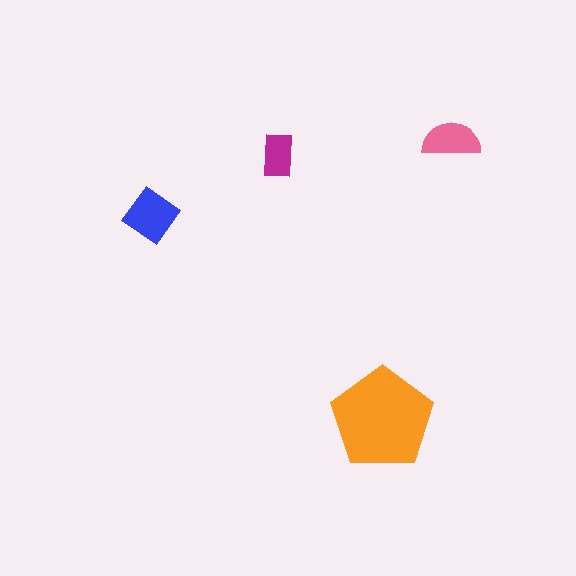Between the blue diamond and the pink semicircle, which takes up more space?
The blue diamond.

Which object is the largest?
The orange pentagon.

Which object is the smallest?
The magenta rectangle.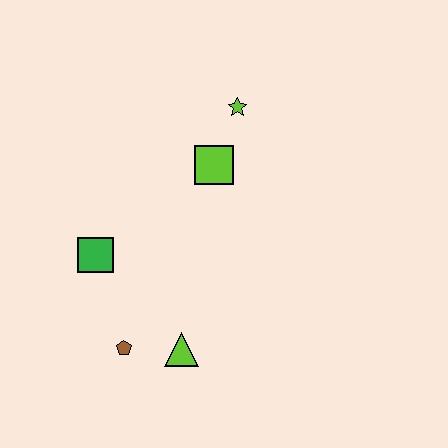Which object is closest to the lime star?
The lime square is closest to the lime star.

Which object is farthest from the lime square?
The brown pentagon is farthest from the lime square.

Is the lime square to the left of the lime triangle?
No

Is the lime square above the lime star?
No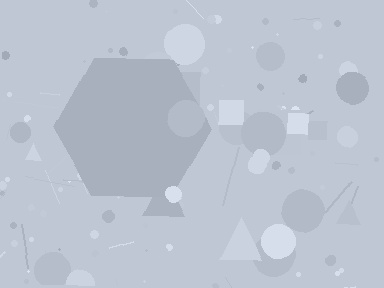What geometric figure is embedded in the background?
A hexagon is embedded in the background.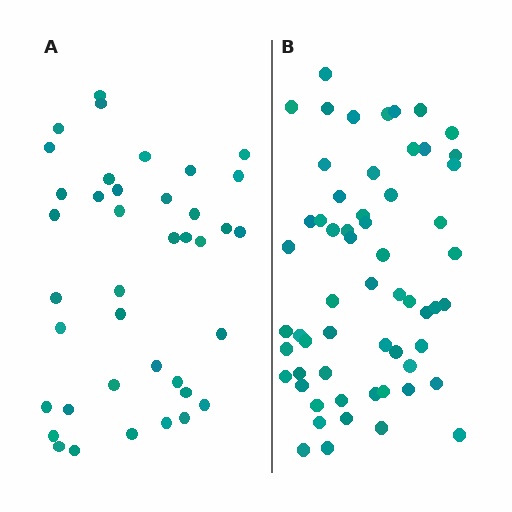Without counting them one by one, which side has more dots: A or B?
Region B (the right region) has more dots.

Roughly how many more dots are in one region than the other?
Region B has approximately 20 more dots than region A.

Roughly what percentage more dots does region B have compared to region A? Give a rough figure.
About 50% more.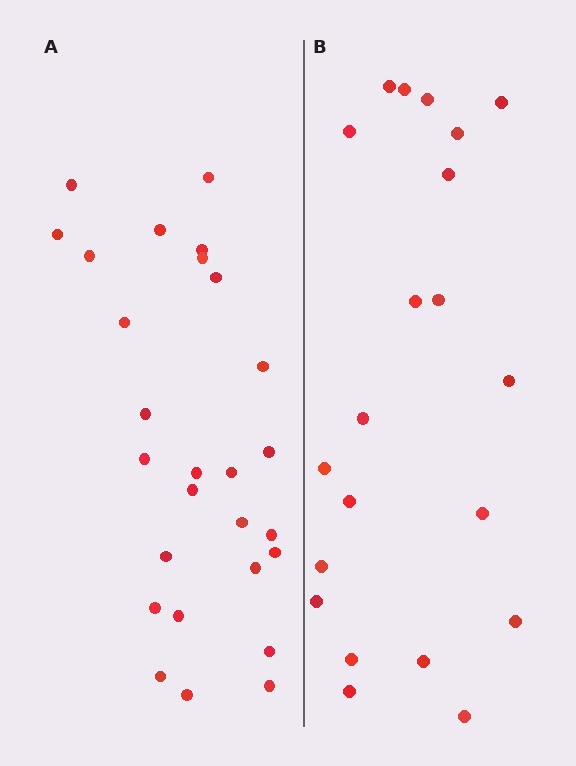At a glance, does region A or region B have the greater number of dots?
Region A (the left region) has more dots.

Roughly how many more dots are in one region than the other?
Region A has about 6 more dots than region B.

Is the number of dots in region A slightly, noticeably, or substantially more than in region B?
Region A has noticeably more, but not dramatically so. The ratio is roughly 1.3 to 1.